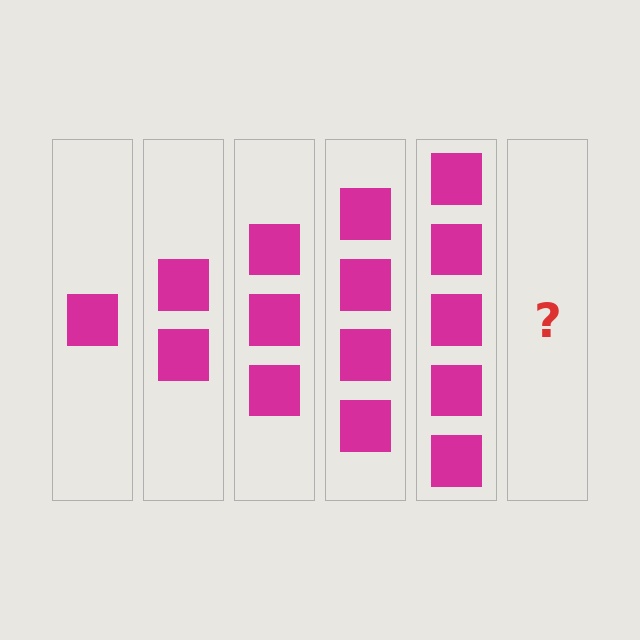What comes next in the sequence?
The next element should be 6 squares.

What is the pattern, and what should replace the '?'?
The pattern is that each step adds one more square. The '?' should be 6 squares.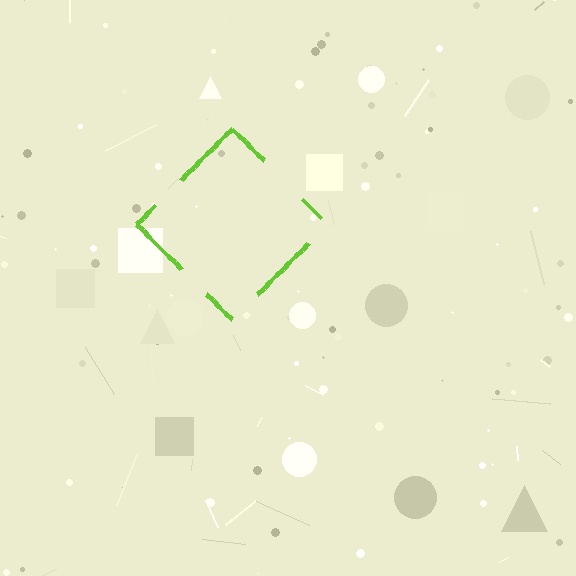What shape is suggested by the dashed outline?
The dashed outline suggests a diamond.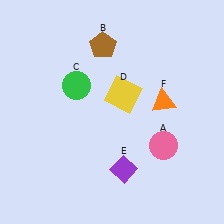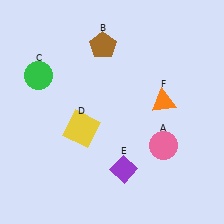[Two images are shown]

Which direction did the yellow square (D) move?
The yellow square (D) moved left.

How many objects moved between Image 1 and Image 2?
2 objects moved between the two images.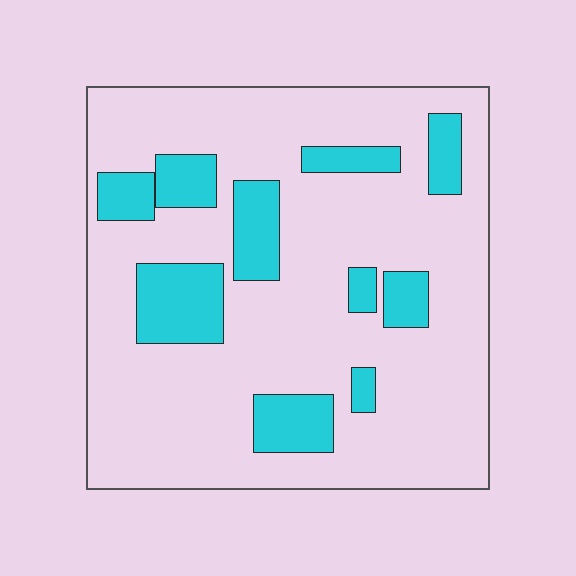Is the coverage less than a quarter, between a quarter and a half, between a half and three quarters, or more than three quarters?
Less than a quarter.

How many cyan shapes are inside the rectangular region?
10.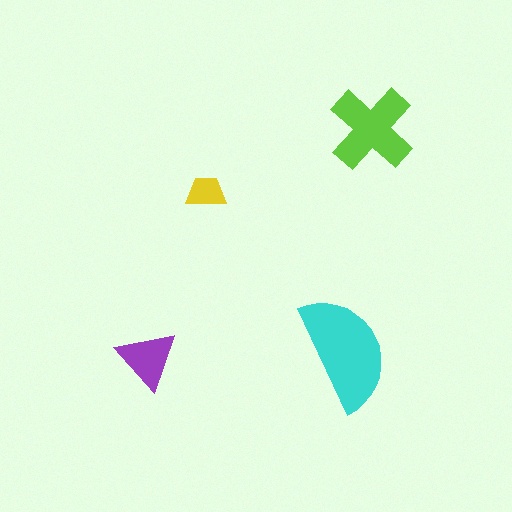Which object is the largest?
The cyan semicircle.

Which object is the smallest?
The yellow trapezoid.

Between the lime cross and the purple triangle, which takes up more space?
The lime cross.